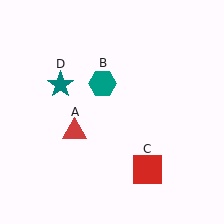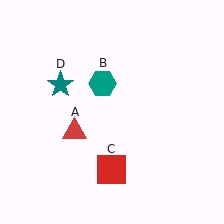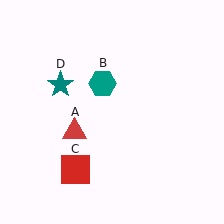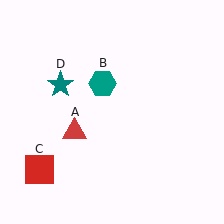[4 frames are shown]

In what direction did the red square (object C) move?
The red square (object C) moved left.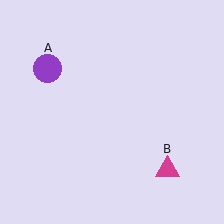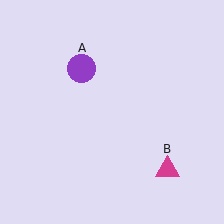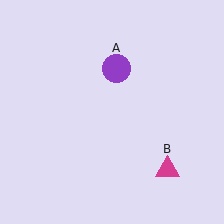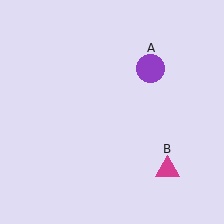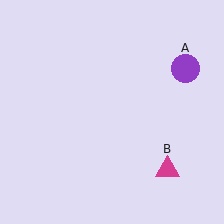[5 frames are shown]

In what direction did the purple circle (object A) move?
The purple circle (object A) moved right.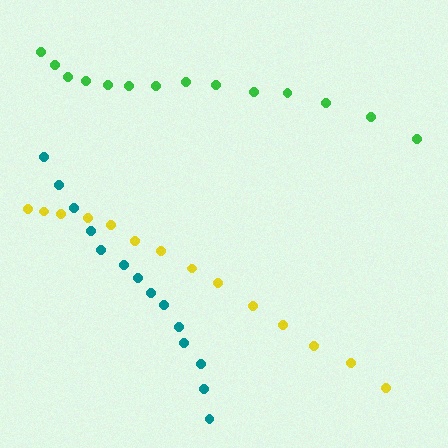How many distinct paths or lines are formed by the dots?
There are 3 distinct paths.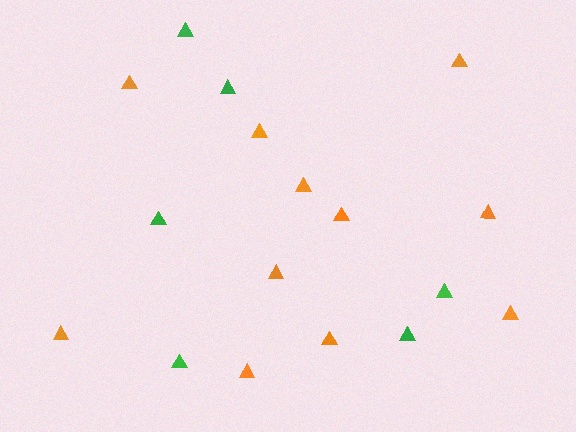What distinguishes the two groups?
There are 2 groups: one group of green triangles (6) and one group of orange triangles (11).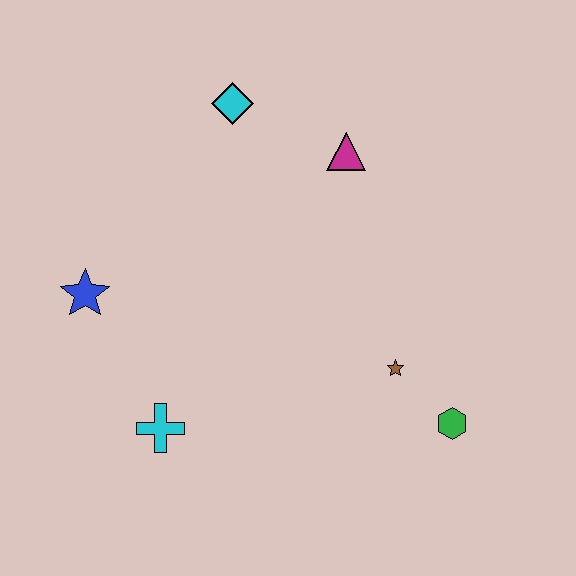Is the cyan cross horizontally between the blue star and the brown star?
Yes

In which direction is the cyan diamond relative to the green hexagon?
The cyan diamond is above the green hexagon.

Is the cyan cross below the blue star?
Yes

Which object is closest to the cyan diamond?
The magenta triangle is closest to the cyan diamond.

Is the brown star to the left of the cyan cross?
No